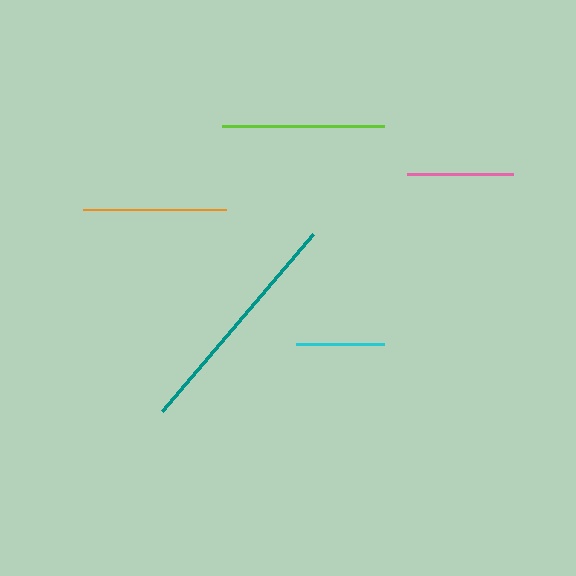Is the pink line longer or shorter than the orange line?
The orange line is longer than the pink line.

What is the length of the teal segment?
The teal segment is approximately 233 pixels long.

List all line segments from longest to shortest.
From longest to shortest: teal, lime, orange, pink, cyan.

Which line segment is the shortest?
The cyan line is the shortest at approximately 88 pixels.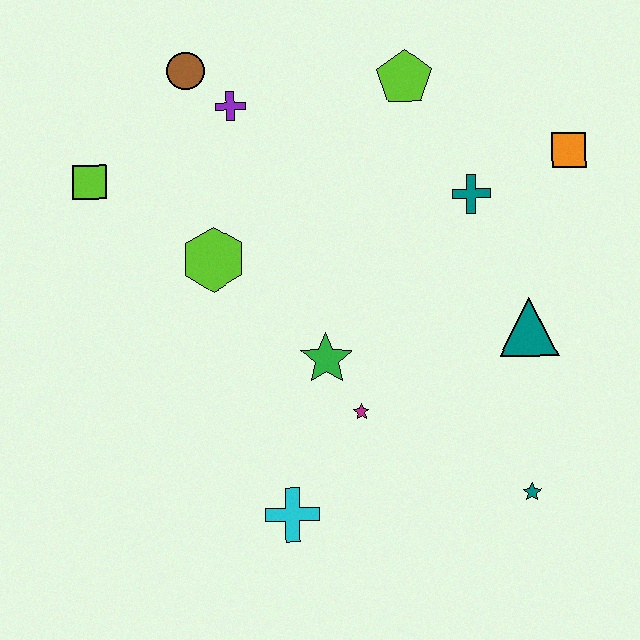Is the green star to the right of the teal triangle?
No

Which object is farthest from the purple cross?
The teal star is farthest from the purple cross.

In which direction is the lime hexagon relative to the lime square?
The lime hexagon is to the right of the lime square.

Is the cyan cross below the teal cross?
Yes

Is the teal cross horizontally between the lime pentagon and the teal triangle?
Yes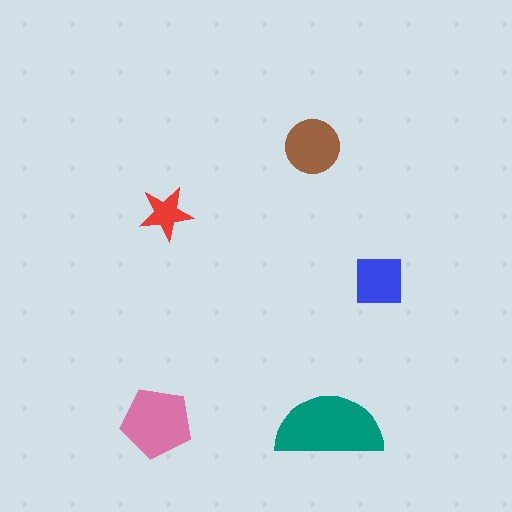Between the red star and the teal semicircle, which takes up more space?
The teal semicircle.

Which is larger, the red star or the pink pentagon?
The pink pentagon.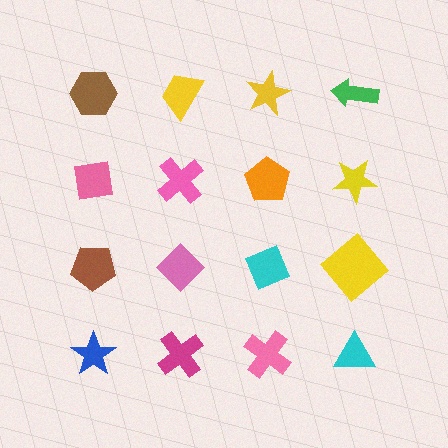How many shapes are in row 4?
4 shapes.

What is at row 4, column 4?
A cyan triangle.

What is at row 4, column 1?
A blue star.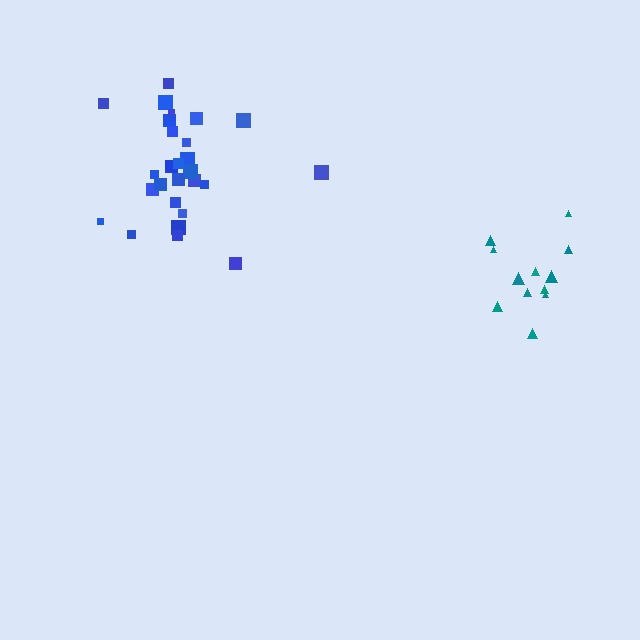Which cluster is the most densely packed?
Teal.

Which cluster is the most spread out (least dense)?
Blue.